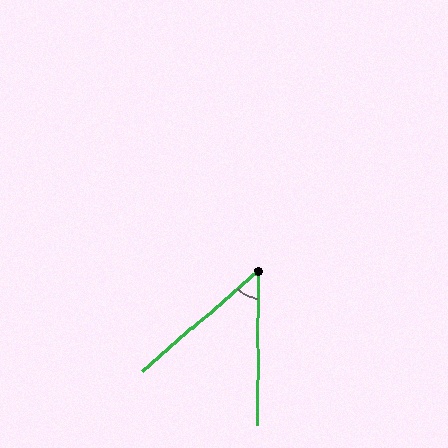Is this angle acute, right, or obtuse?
It is acute.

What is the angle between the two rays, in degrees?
Approximately 49 degrees.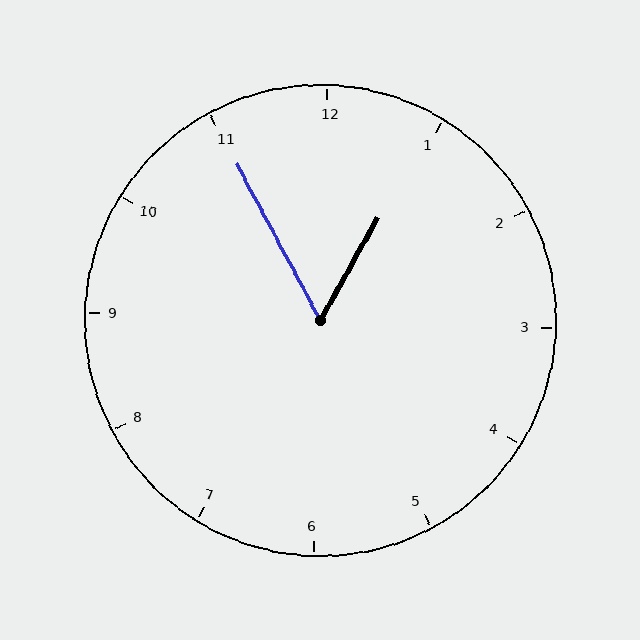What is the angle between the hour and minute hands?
Approximately 58 degrees.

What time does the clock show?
12:55.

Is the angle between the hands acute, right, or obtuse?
It is acute.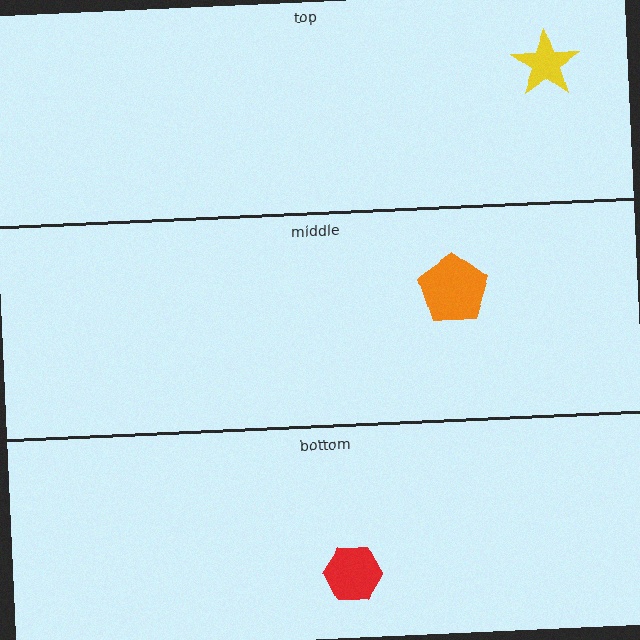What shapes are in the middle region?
The orange pentagon.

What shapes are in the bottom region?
The red hexagon.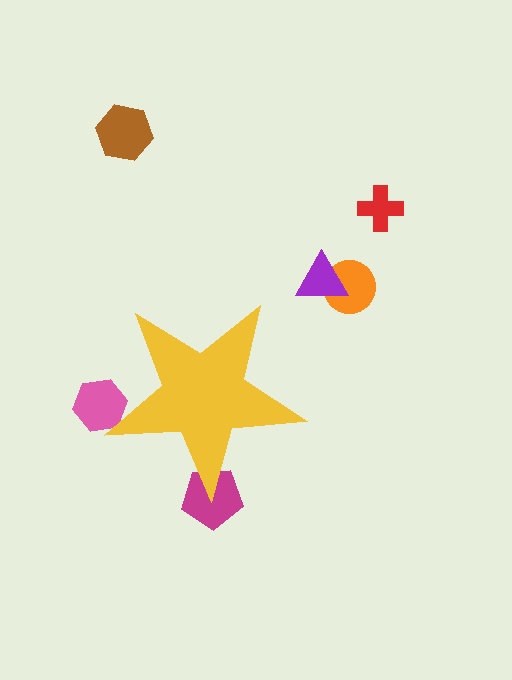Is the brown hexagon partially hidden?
No, the brown hexagon is fully visible.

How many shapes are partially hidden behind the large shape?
2 shapes are partially hidden.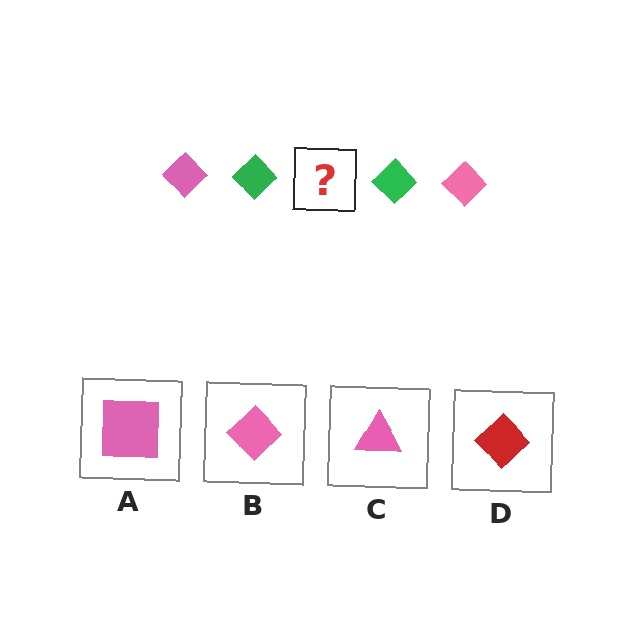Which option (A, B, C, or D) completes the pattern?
B.